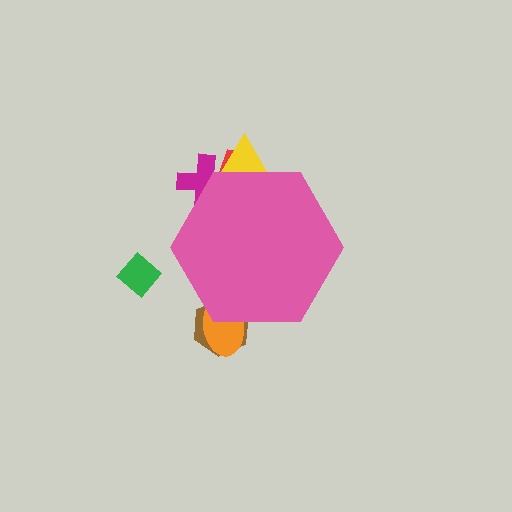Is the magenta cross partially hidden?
Yes, the magenta cross is partially hidden behind the pink hexagon.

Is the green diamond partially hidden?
No, the green diamond is fully visible.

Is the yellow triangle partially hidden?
Yes, the yellow triangle is partially hidden behind the pink hexagon.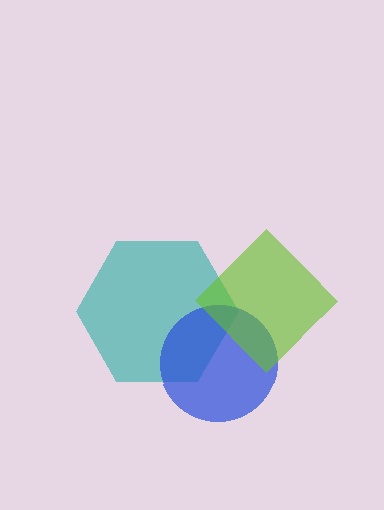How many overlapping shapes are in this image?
There are 3 overlapping shapes in the image.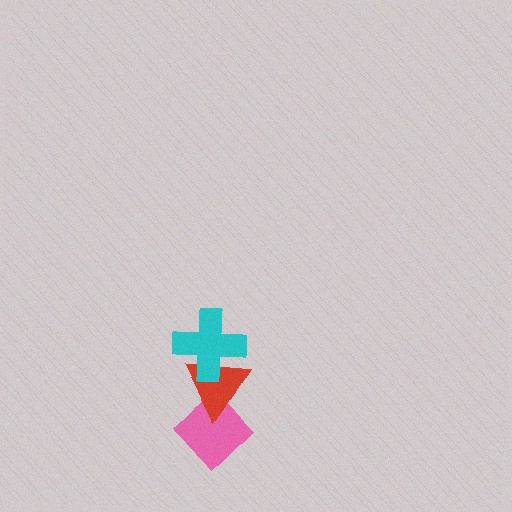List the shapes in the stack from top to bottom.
From top to bottom: the cyan cross, the red triangle, the pink diamond.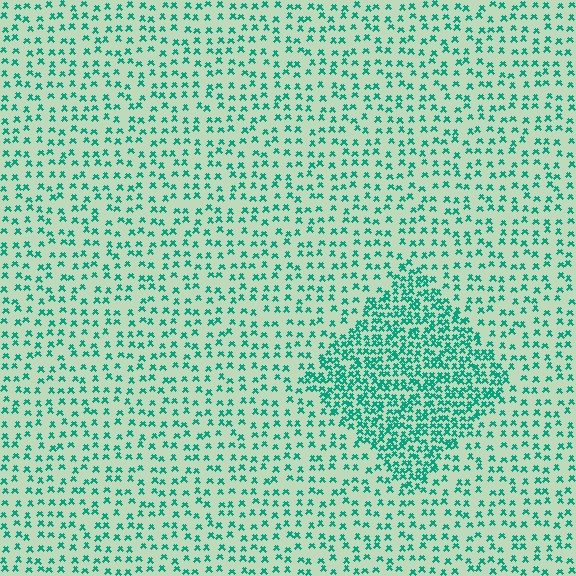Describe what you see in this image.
The image contains small teal elements arranged at two different densities. A diamond-shaped region is visible where the elements are more densely packed than the surrounding area.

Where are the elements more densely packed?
The elements are more densely packed inside the diamond boundary.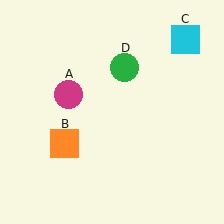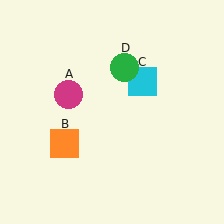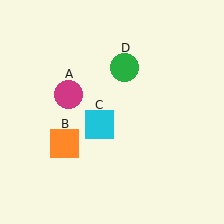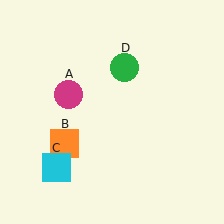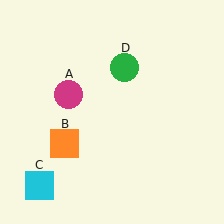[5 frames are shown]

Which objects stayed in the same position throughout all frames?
Magenta circle (object A) and orange square (object B) and green circle (object D) remained stationary.